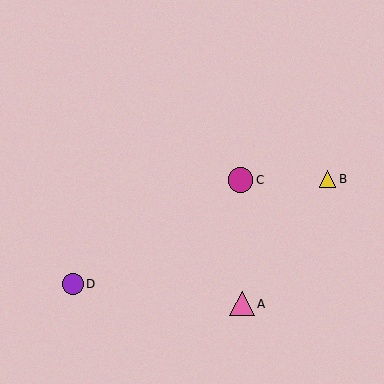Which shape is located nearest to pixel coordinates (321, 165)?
The yellow triangle (labeled B) at (327, 179) is nearest to that location.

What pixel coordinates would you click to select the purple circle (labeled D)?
Click at (73, 284) to select the purple circle D.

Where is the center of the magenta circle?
The center of the magenta circle is at (240, 180).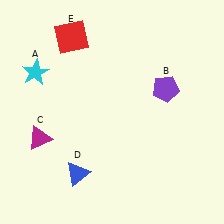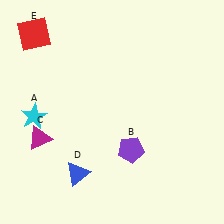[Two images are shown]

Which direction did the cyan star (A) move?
The cyan star (A) moved down.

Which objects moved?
The objects that moved are: the cyan star (A), the purple pentagon (B), the red square (E).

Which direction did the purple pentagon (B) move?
The purple pentagon (B) moved down.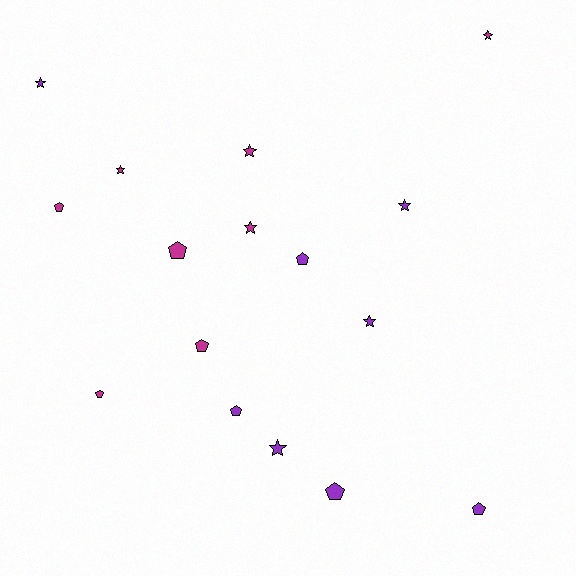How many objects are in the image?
There are 16 objects.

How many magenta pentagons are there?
There are 4 magenta pentagons.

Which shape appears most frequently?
Pentagon, with 8 objects.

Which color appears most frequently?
Purple, with 8 objects.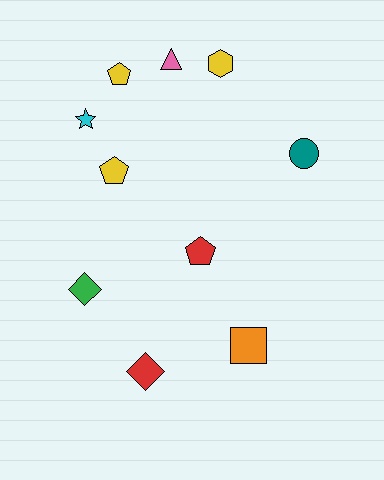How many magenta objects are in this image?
There are no magenta objects.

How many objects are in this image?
There are 10 objects.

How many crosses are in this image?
There are no crosses.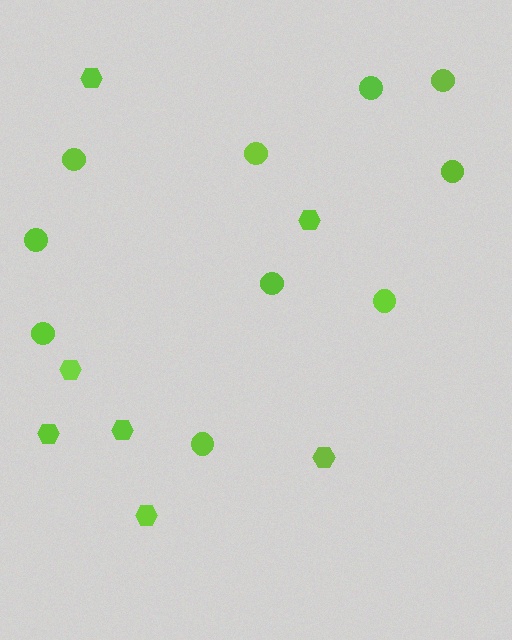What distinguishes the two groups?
There are 2 groups: one group of circles (10) and one group of hexagons (7).